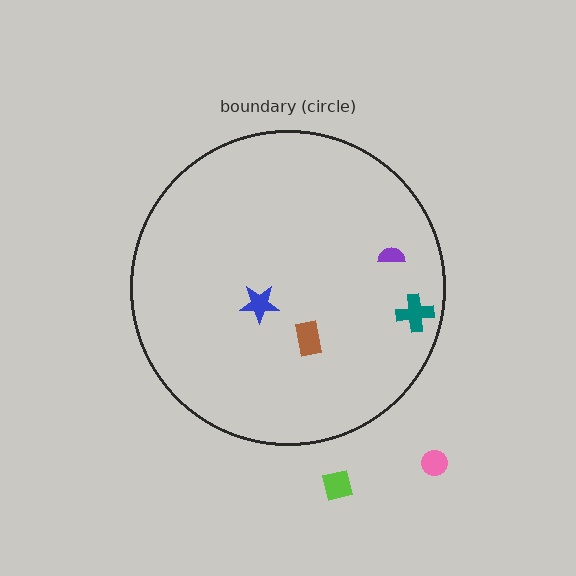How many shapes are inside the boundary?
4 inside, 2 outside.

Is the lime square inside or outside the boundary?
Outside.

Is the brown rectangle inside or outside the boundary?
Inside.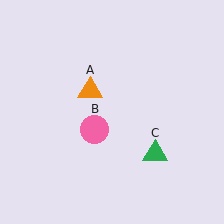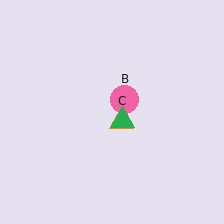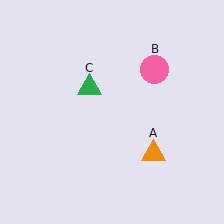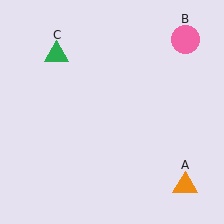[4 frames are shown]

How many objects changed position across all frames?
3 objects changed position: orange triangle (object A), pink circle (object B), green triangle (object C).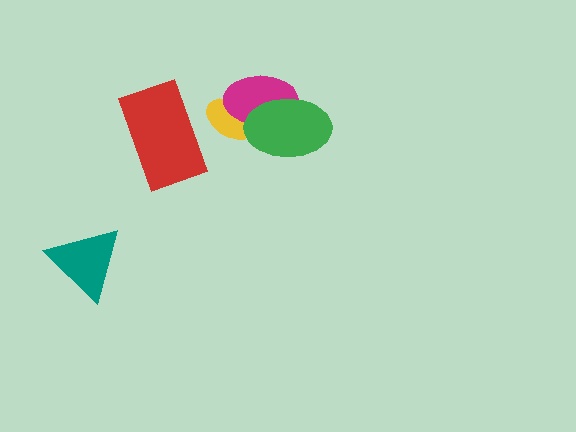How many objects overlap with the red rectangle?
0 objects overlap with the red rectangle.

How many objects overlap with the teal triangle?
0 objects overlap with the teal triangle.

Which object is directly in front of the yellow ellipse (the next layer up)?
The magenta ellipse is directly in front of the yellow ellipse.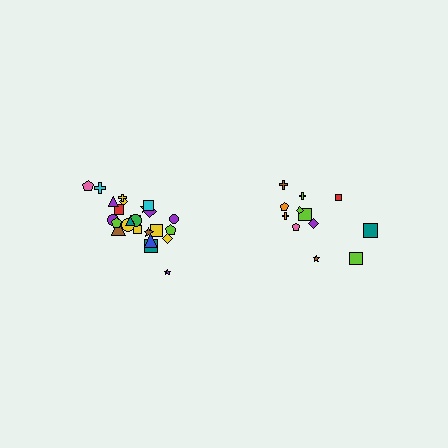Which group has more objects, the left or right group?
The left group.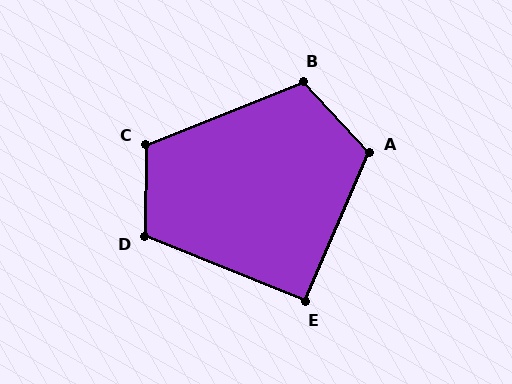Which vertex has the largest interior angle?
A, at approximately 114 degrees.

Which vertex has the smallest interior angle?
E, at approximately 91 degrees.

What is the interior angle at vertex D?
Approximately 111 degrees (obtuse).